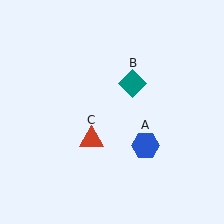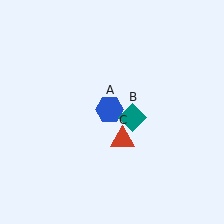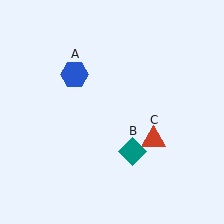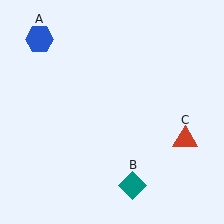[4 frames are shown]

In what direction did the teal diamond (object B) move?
The teal diamond (object B) moved down.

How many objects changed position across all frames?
3 objects changed position: blue hexagon (object A), teal diamond (object B), red triangle (object C).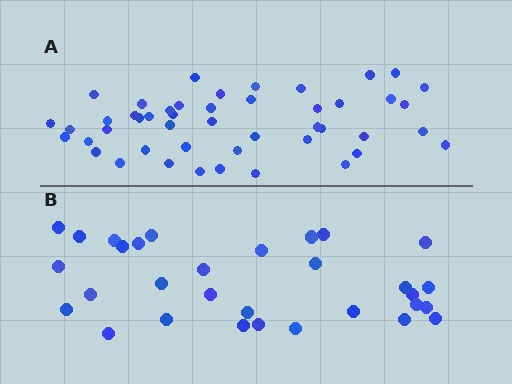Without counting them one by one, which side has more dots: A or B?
Region A (the top region) has more dots.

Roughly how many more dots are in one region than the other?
Region A has approximately 15 more dots than region B.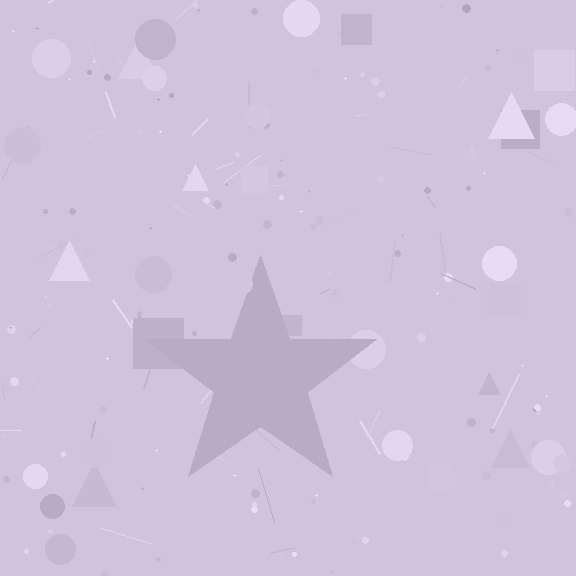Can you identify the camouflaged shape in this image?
The camouflaged shape is a star.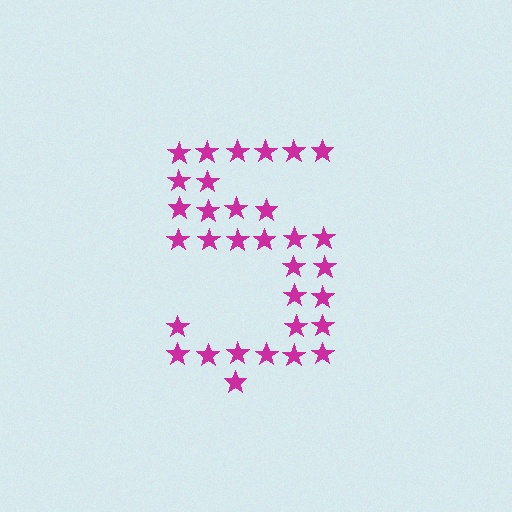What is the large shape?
The large shape is the digit 5.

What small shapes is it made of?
It is made of small stars.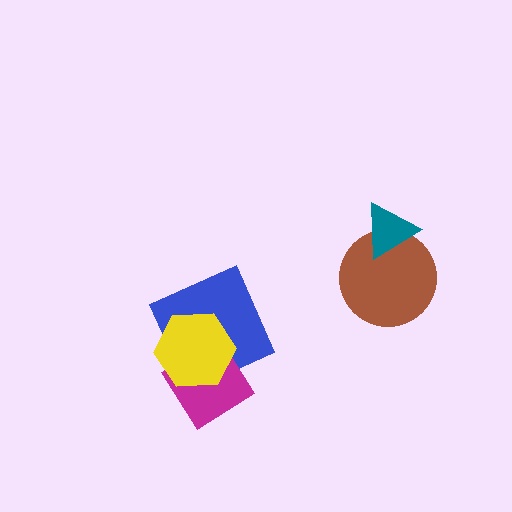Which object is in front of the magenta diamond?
The yellow hexagon is in front of the magenta diamond.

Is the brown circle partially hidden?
Yes, it is partially covered by another shape.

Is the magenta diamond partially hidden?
Yes, it is partially covered by another shape.